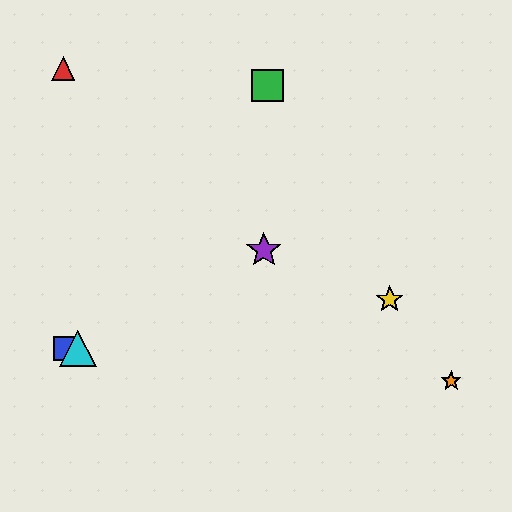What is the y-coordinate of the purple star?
The purple star is at y≈250.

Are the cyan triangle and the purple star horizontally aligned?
No, the cyan triangle is at y≈349 and the purple star is at y≈250.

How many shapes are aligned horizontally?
2 shapes (the blue square, the cyan triangle) are aligned horizontally.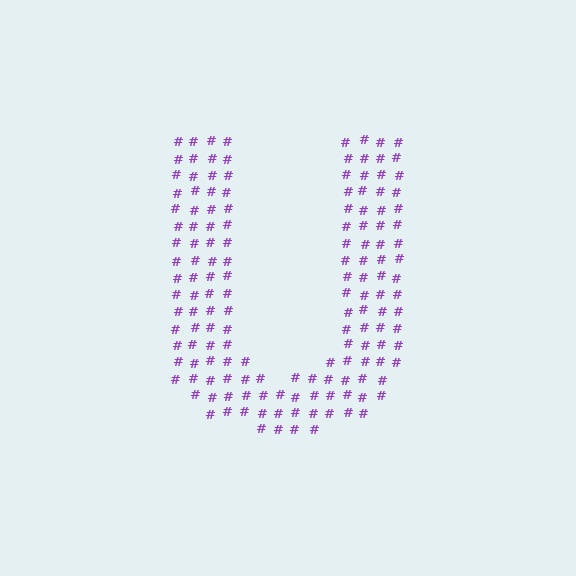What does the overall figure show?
The overall figure shows the letter U.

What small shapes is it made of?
It is made of small hash symbols.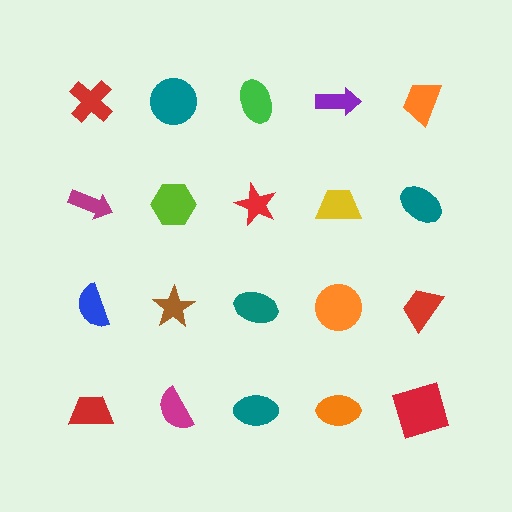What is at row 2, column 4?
A yellow trapezoid.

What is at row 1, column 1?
A red cross.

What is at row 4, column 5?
A red square.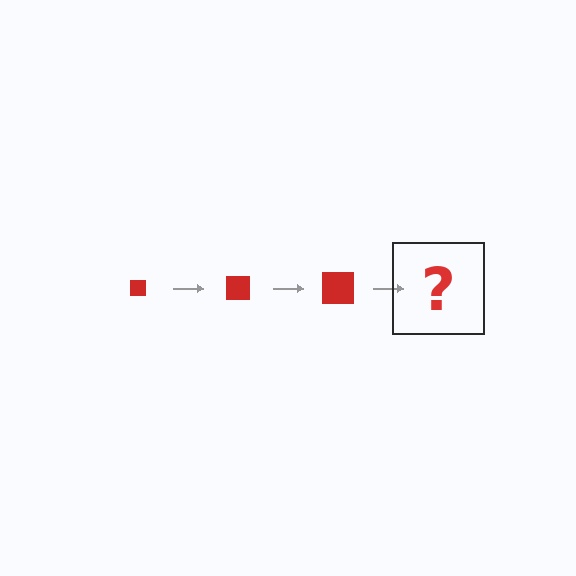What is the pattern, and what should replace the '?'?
The pattern is that the square gets progressively larger each step. The '?' should be a red square, larger than the previous one.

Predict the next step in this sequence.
The next step is a red square, larger than the previous one.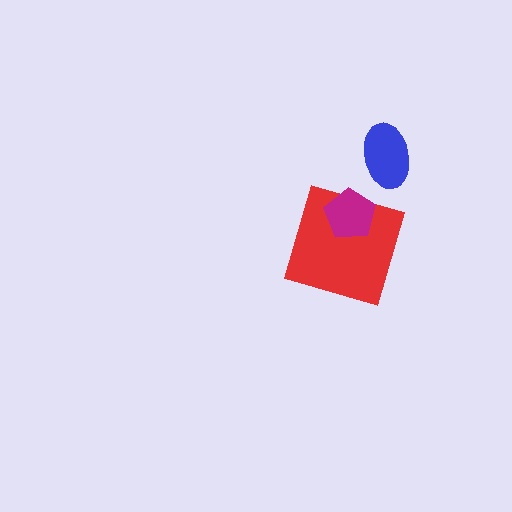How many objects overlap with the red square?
1 object overlaps with the red square.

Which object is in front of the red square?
The magenta pentagon is in front of the red square.